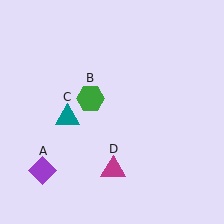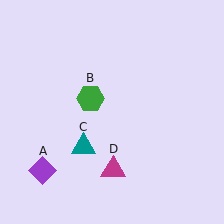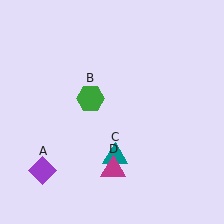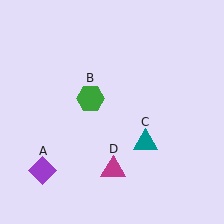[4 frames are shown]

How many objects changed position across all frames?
1 object changed position: teal triangle (object C).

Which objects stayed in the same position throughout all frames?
Purple diamond (object A) and green hexagon (object B) and magenta triangle (object D) remained stationary.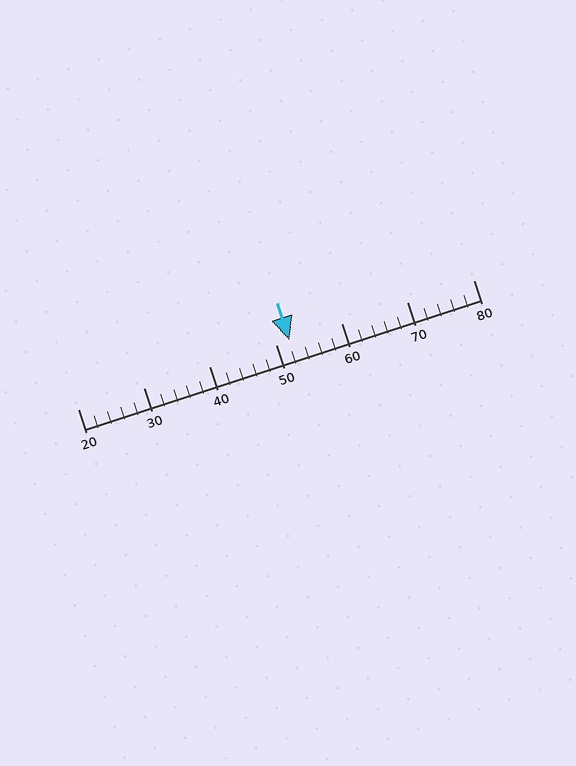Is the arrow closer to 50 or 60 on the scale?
The arrow is closer to 50.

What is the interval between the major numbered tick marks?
The major tick marks are spaced 10 units apart.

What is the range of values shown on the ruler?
The ruler shows values from 20 to 80.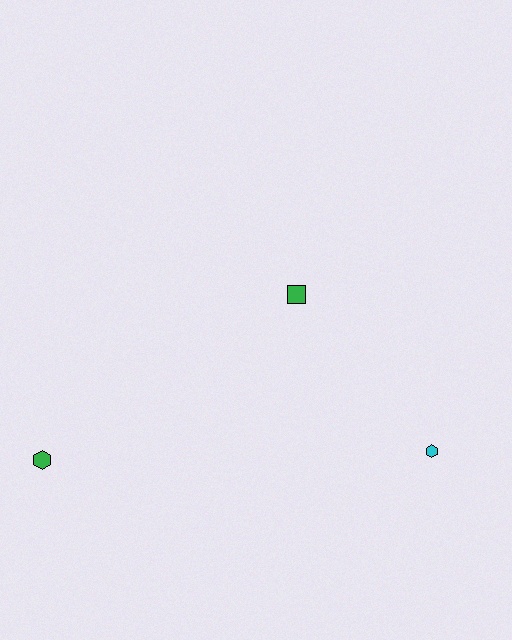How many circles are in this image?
There are no circles.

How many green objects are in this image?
There are 2 green objects.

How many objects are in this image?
There are 3 objects.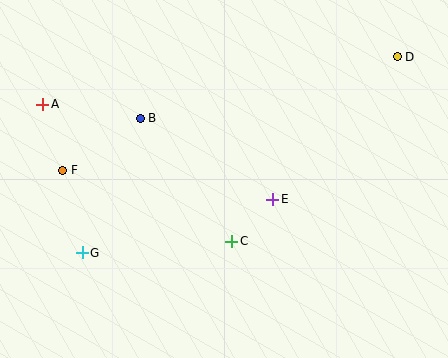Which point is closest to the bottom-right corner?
Point E is closest to the bottom-right corner.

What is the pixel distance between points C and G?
The distance between C and G is 150 pixels.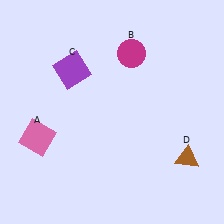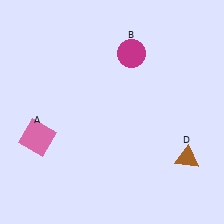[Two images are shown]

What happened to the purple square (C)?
The purple square (C) was removed in Image 2. It was in the top-left area of Image 1.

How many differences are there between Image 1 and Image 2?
There is 1 difference between the two images.